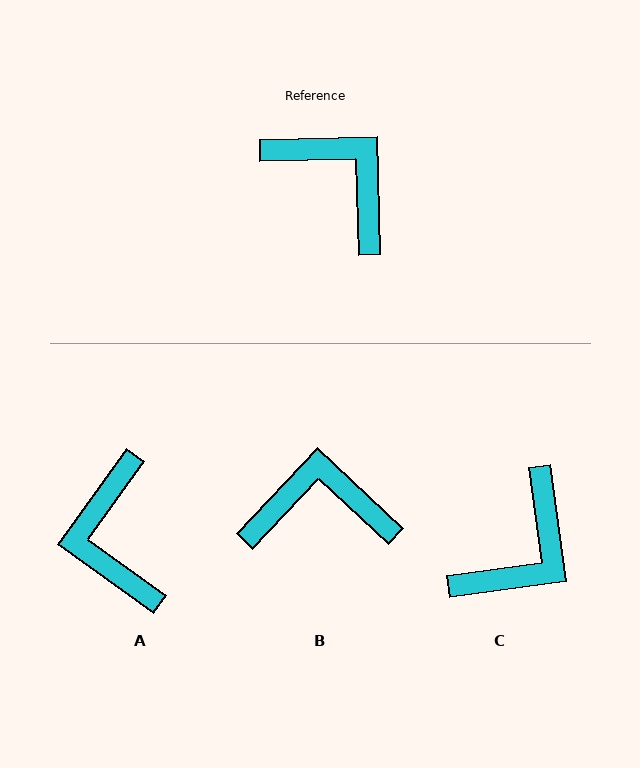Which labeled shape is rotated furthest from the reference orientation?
A, about 143 degrees away.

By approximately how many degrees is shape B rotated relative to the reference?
Approximately 46 degrees counter-clockwise.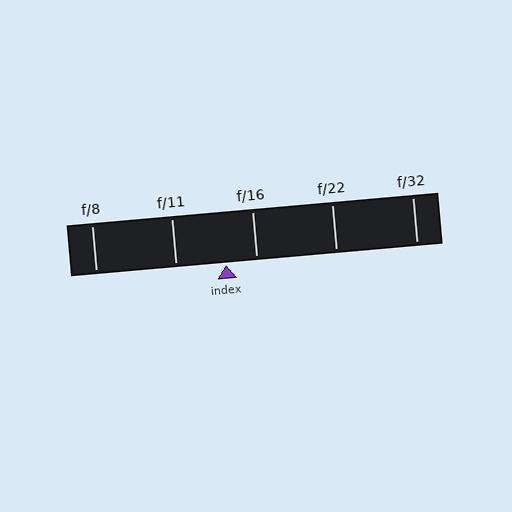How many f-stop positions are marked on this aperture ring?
There are 5 f-stop positions marked.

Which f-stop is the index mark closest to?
The index mark is closest to f/16.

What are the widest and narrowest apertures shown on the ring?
The widest aperture shown is f/8 and the narrowest is f/32.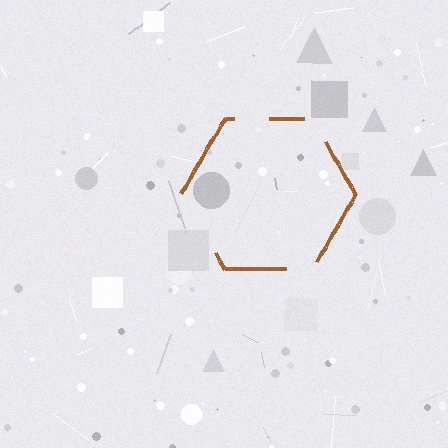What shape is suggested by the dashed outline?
The dashed outline suggests a hexagon.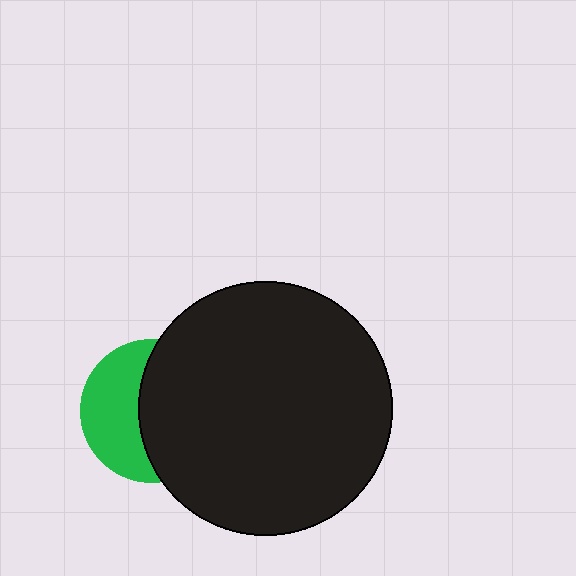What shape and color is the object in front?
The object in front is a black circle.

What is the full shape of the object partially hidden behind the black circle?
The partially hidden object is a green circle.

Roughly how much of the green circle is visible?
A small part of it is visible (roughly 44%).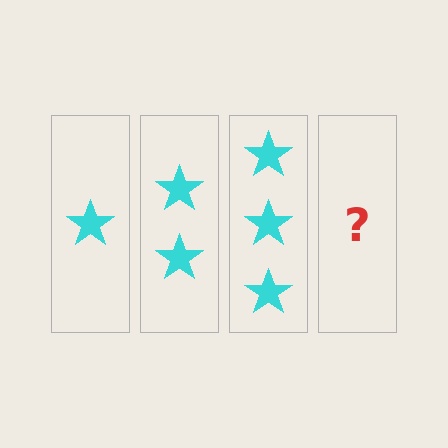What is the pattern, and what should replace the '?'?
The pattern is that each step adds one more star. The '?' should be 4 stars.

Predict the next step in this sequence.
The next step is 4 stars.